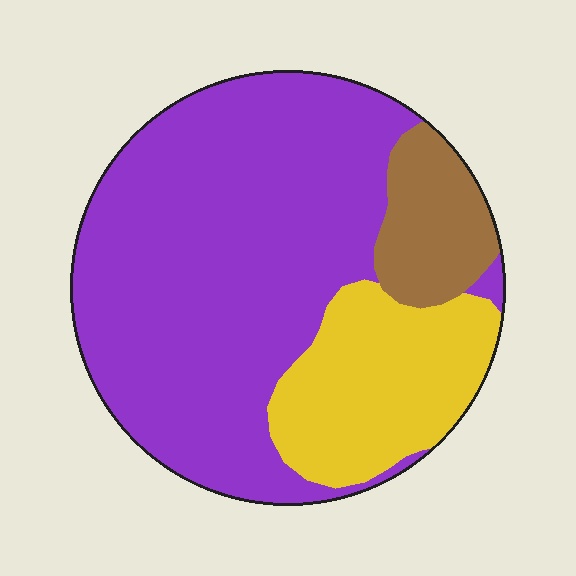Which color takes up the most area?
Purple, at roughly 65%.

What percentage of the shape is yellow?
Yellow covers around 20% of the shape.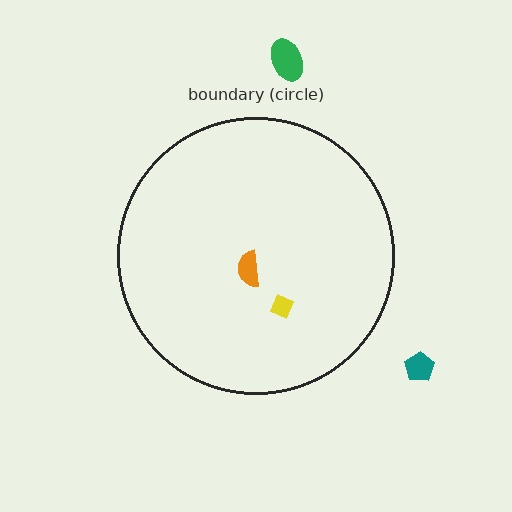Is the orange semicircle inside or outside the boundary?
Inside.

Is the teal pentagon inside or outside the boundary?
Outside.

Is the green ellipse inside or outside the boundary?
Outside.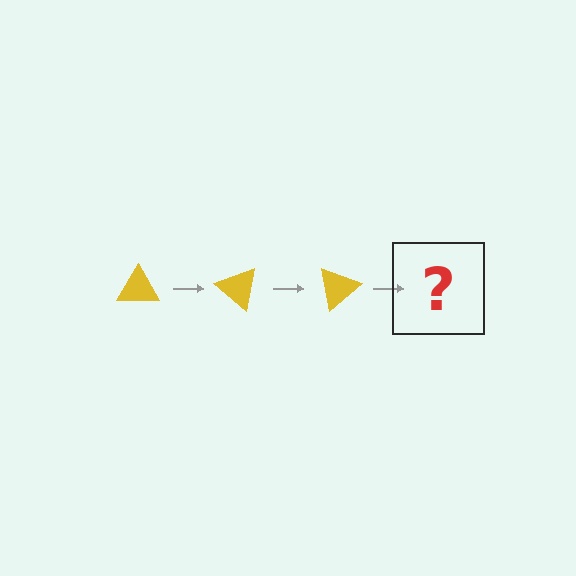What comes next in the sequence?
The next element should be a yellow triangle rotated 120 degrees.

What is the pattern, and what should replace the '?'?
The pattern is that the triangle rotates 40 degrees each step. The '?' should be a yellow triangle rotated 120 degrees.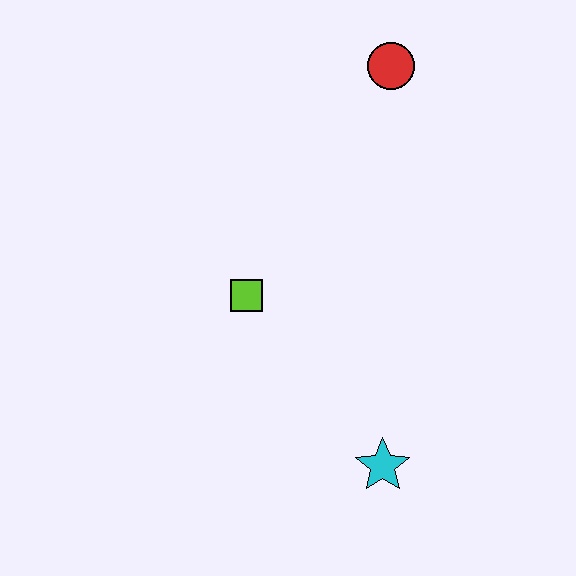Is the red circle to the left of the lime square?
No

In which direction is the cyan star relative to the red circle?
The cyan star is below the red circle.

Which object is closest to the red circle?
The lime square is closest to the red circle.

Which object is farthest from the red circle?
The cyan star is farthest from the red circle.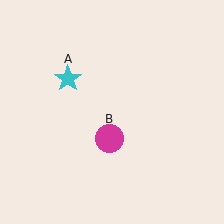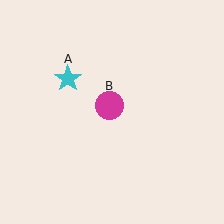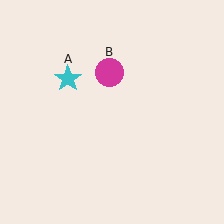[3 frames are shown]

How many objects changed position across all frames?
1 object changed position: magenta circle (object B).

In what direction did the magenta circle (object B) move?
The magenta circle (object B) moved up.